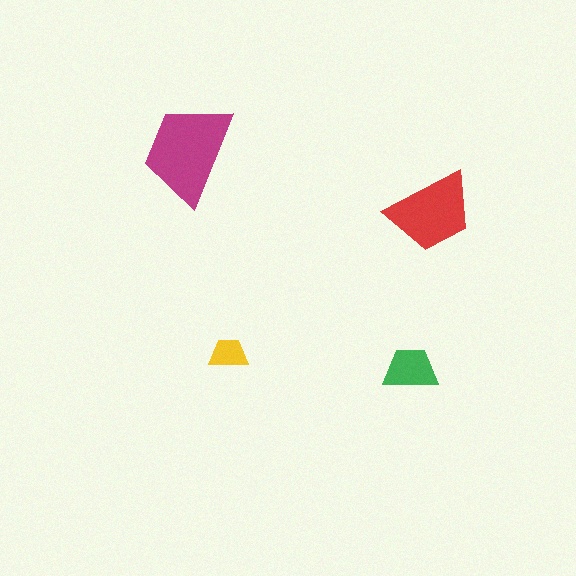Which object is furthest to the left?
The magenta trapezoid is leftmost.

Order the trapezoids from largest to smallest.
the magenta one, the red one, the green one, the yellow one.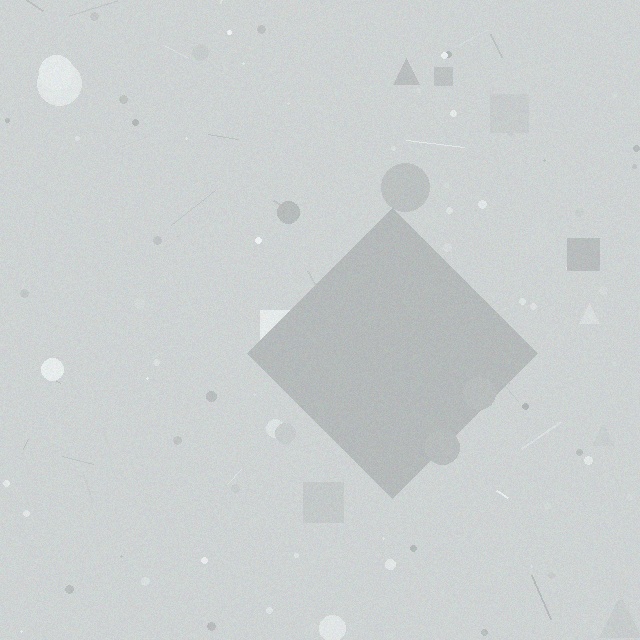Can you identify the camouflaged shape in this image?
The camouflaged shape is a diamond.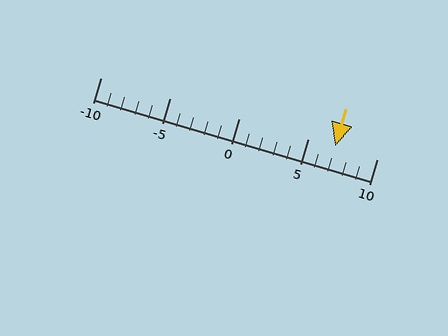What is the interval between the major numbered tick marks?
The major tick marks are spaced 5 units apart.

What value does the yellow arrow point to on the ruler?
The yellow arrow points to approximately 7.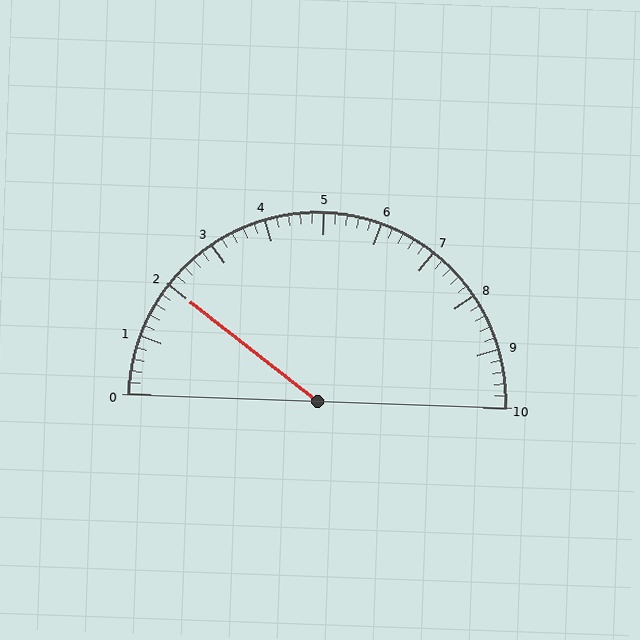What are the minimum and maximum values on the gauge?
The gauge ranges from 0 to 10.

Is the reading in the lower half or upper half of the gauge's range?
The reading is in the lower half of the range (0 to 10).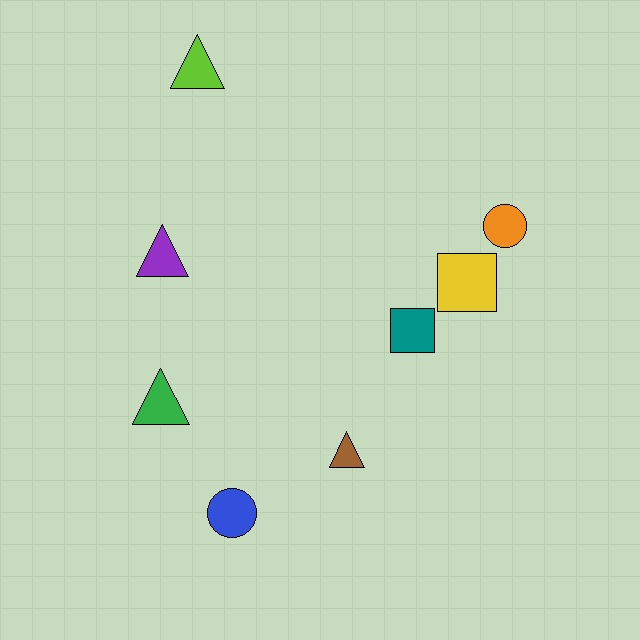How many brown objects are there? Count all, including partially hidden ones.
There is 1 brown object.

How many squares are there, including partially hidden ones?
There are 2 squares.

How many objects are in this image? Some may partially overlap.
There are 8 objects.